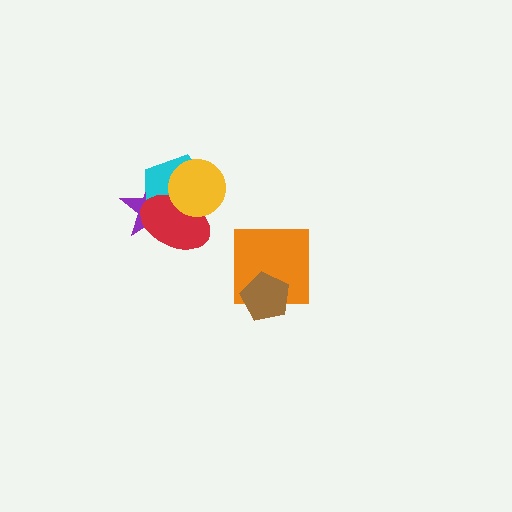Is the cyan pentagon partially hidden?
Yes, it is partially covered by another shape.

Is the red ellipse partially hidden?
Yes, it is partially covered by another shape.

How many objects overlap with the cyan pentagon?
3 objects overlap with the cyan pentagon.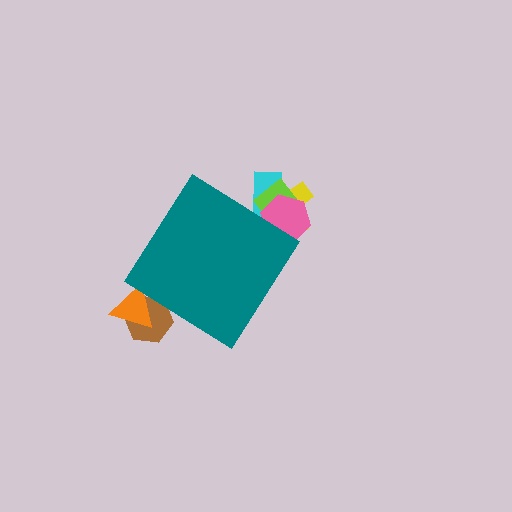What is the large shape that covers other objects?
A teal diamond.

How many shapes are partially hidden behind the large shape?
6 shapes are partially hidden.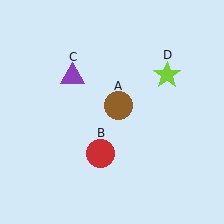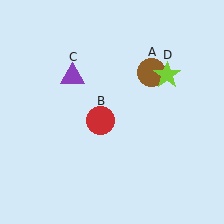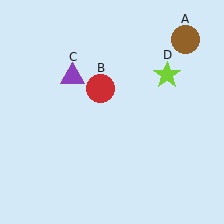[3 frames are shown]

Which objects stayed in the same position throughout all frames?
Purple triangle (object C) and lime star (object D) remained stationary.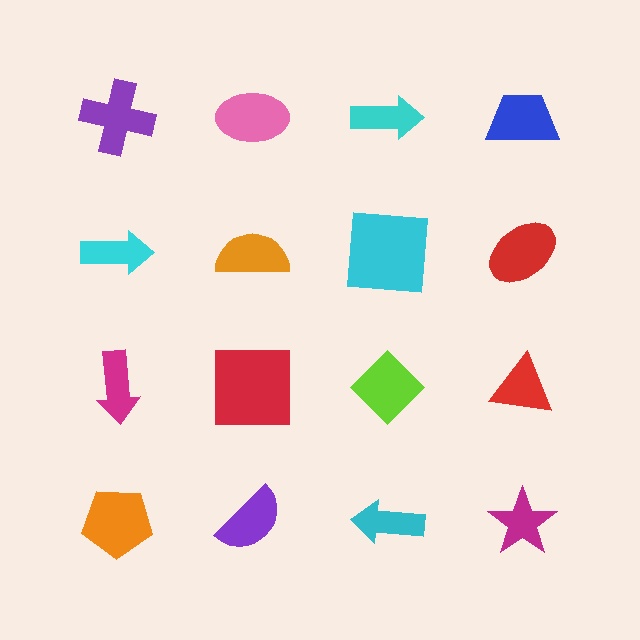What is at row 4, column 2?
A purple semicircle.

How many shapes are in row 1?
4 shapes.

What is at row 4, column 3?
A cyan arrow.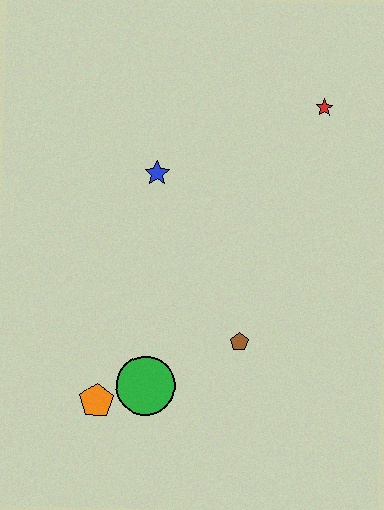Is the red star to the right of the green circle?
Yes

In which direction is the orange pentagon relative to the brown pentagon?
The orange pentagon is to the left of the brown pentagon.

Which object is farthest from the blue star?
The orange pentagon is farthest from the blue star.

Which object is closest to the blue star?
The red star is closest to the blue star.